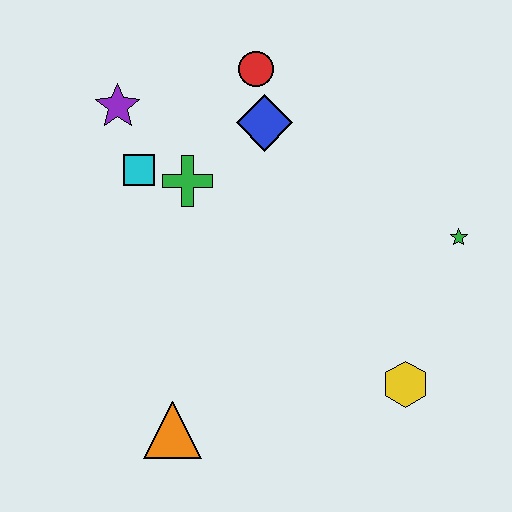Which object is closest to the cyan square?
The green cross is closest to the cyan square.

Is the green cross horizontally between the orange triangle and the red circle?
Yes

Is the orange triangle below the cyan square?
Yes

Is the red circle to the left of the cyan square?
No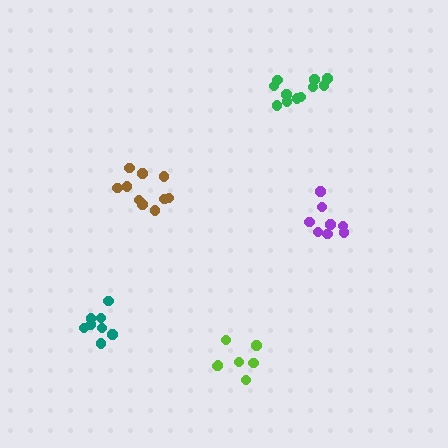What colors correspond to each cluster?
The clusters are colored: brown, lime, purple, teal, green.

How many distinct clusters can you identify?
There are 5 distinct clusters.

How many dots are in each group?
Group 1: 10 dots, Group 2: 7 dots, Group 3: 8 dots, Group 4: 8 dots, Group 5: 11 dots (44 total).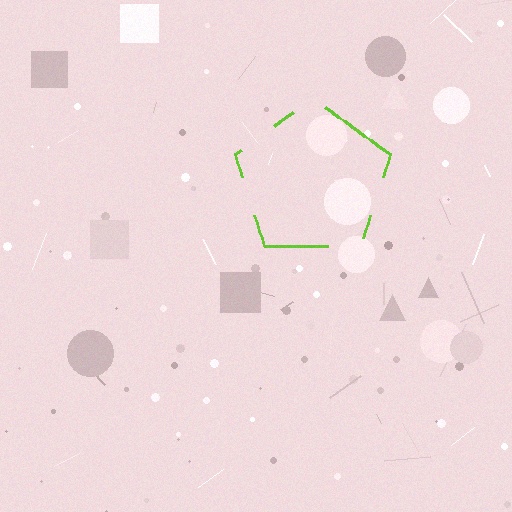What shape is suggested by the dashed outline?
The dashed outline suggests a pentagon.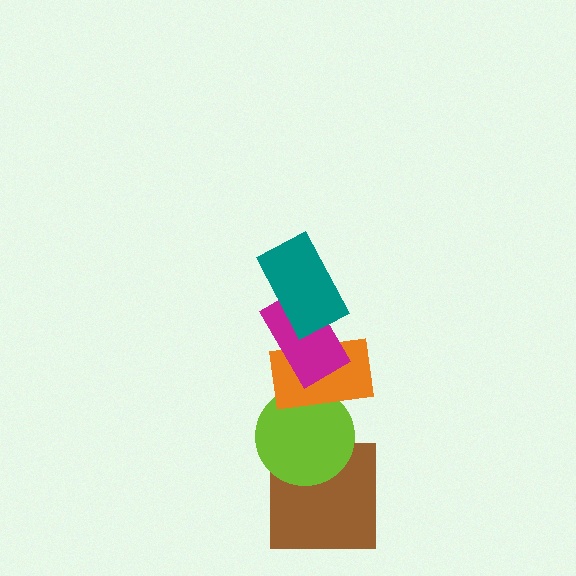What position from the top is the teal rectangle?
The teal rectangle is 1st from the top.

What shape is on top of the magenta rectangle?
The teal rectangle is on top of the magenta rectangle.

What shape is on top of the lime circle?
The orange rectangle is on top of the lime circle.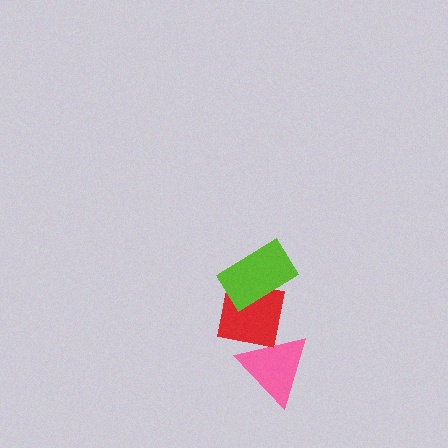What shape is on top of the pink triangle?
The red square is on top of the pink triangle.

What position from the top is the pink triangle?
The pink triangle is 3rd from the top.